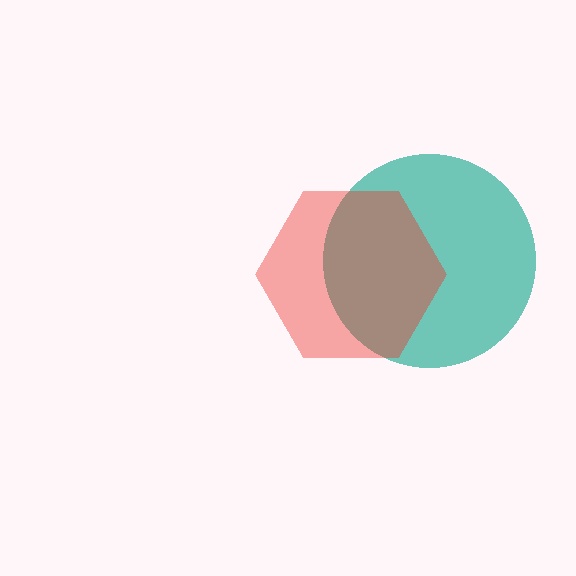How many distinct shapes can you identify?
There are 2 distinct shapes: a teal circle, a red hexagon.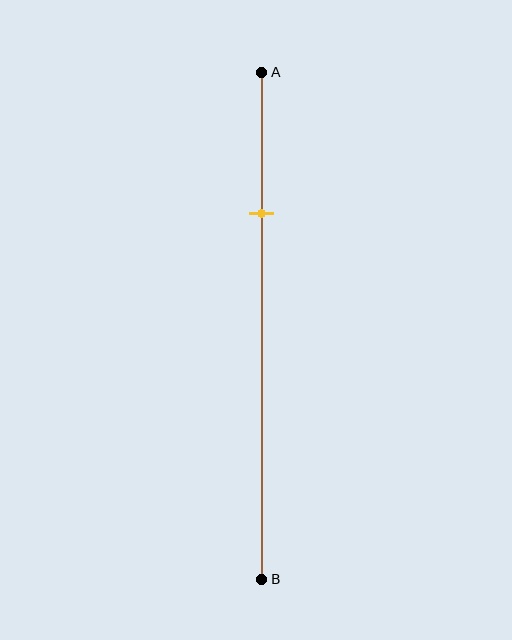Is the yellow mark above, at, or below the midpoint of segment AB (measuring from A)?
The yellow mark is above the midpoint of segment AB.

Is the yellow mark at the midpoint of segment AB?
No, the mark is at about 30% from A, not at the 50% midpoint.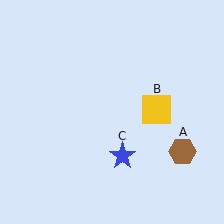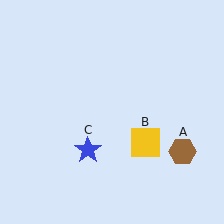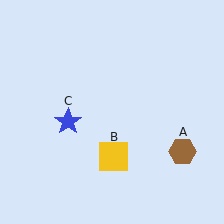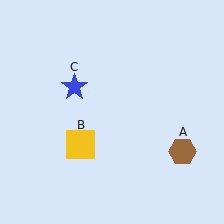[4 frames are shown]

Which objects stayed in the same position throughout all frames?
Brown hexagon (object A) remained stationary.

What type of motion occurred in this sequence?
The yellow square (object B), blue star (object C) rotated clockwise around the center of the scene.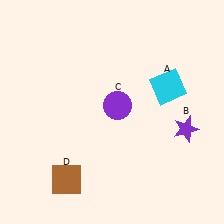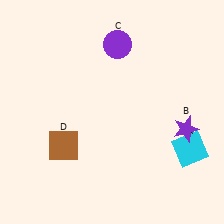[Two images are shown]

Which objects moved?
The objects that moved are: the cyan square (A), the purple circle (C), the brown square (D).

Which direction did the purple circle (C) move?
The purple circle (C) moved up.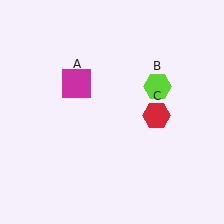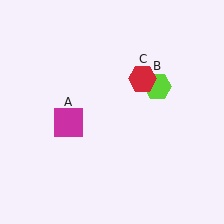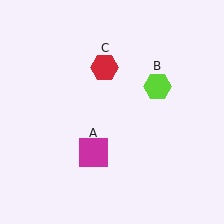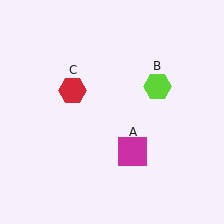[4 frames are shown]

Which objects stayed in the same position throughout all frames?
Lime hexagon (object B) remained stationary.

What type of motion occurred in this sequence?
The magenta square (object A), red hexagon (object C) rotated counterclockwise around the center of the scene.